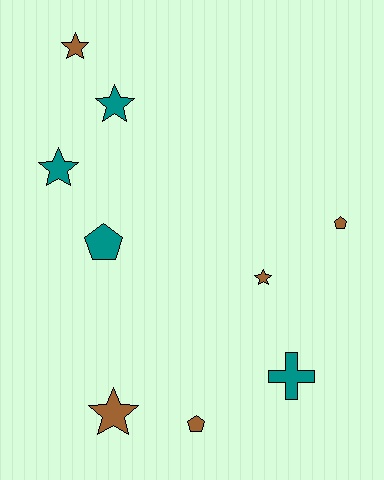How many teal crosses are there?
There is 1 teal cross.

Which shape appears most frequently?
Star, with 5 objects.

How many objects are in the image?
There are 9 objects.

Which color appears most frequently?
Brown, with 5 objects.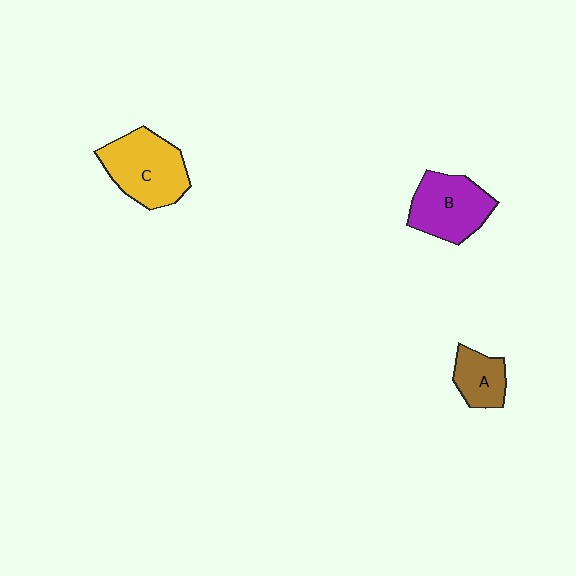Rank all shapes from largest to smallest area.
From largest to smallest: C (yellow), B (purple), A (brown).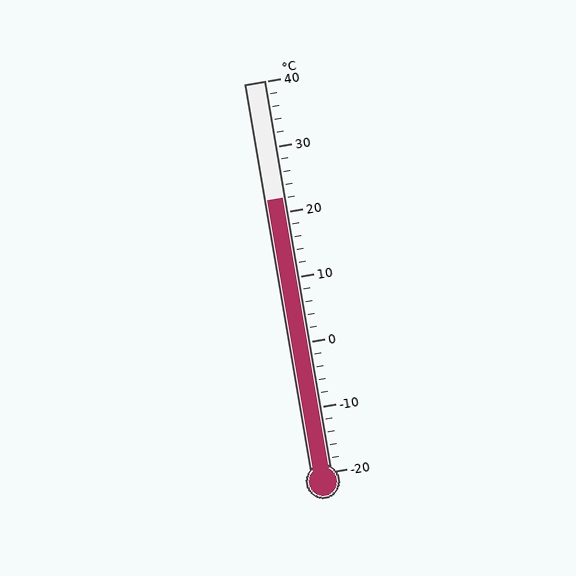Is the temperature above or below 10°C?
The temperature is above 10°C.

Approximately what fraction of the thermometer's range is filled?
The thermometer is filled to approximately 70% of its range.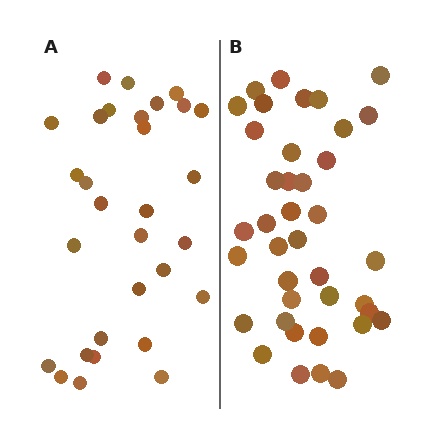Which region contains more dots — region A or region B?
Region B (the right region) has more dots.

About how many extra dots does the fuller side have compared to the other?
Region B has roughly 8 or so more dots than region A.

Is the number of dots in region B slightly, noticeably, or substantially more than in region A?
Region B has noticeably more, but not dramatically so. The ratio is roughly 1.3 to 1.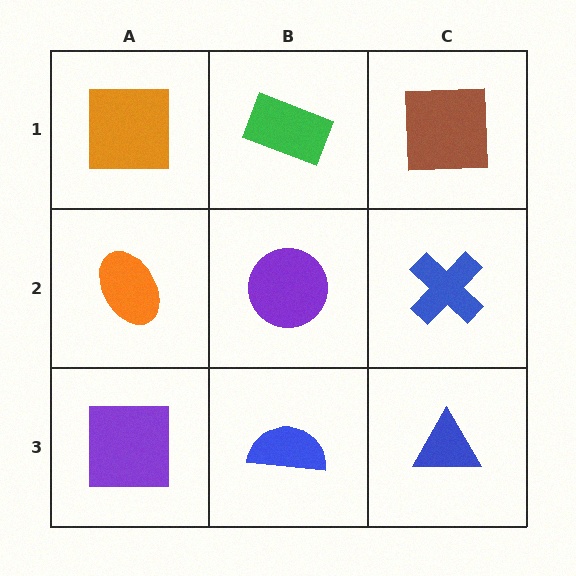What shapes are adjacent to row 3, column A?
An orange ellipse (row 2, column A), a blue semicircle (row 3, column B).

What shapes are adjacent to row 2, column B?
A green rectangle (row 1, column B), a blue semicircle (row 3, column B), an orange ellipse (row 2, column A), a blue cross (row 2, column C).